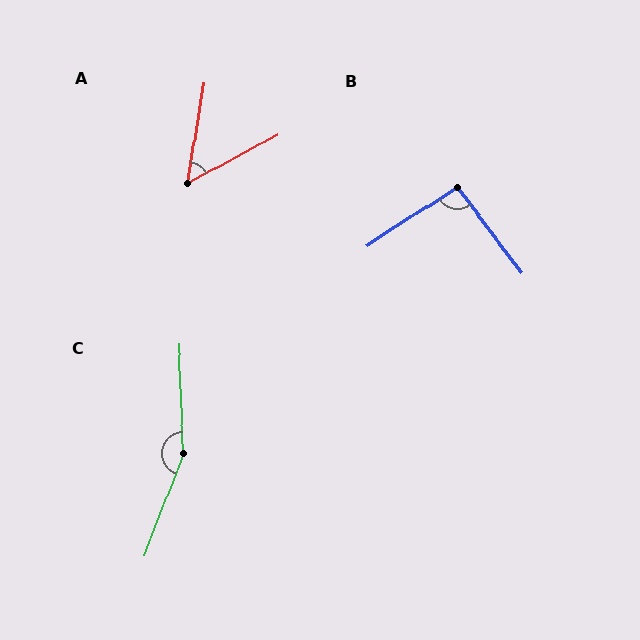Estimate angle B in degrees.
Approximately 94 degrees.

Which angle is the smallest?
A, at approximately 52 degrees.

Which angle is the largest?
C, at approximately 157 degrees.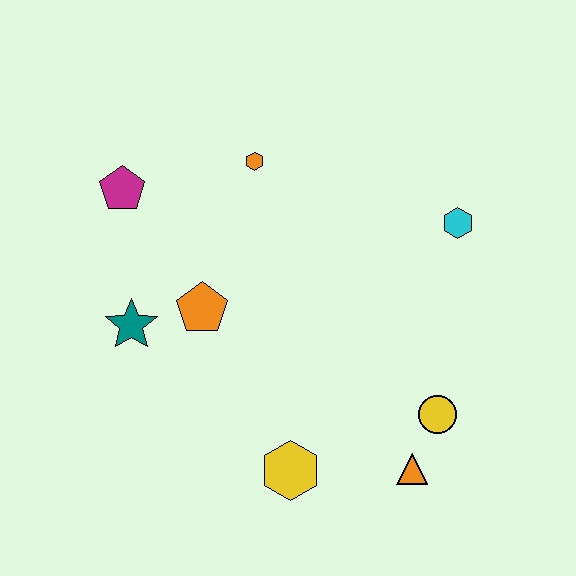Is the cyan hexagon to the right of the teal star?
Yes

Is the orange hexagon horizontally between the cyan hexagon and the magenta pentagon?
Yes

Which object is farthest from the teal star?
The cyan hexagon is farthest from the teal star.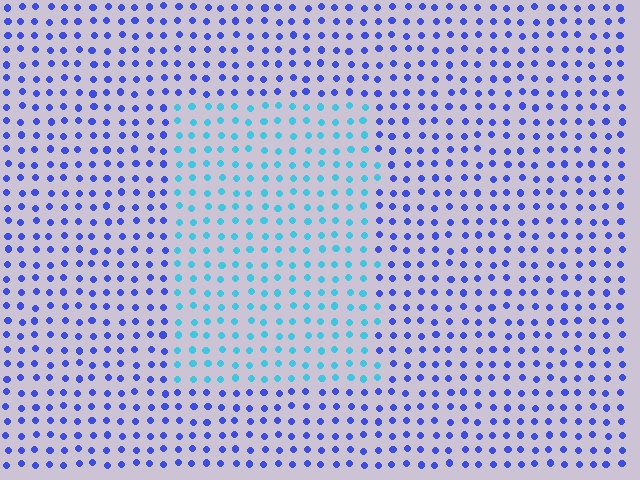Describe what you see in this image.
The image is filled with small blue elements in a uniform arrangement. A rectangle-shaped region is visible where the elements are tinted to a slightly different hue, forming a subtle color boundary.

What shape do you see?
I see a rectangle.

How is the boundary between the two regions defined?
The boundary is defined purely by a slight shift in hue (about 45 degrees). Spacing, size, and orientation are identical on both sides.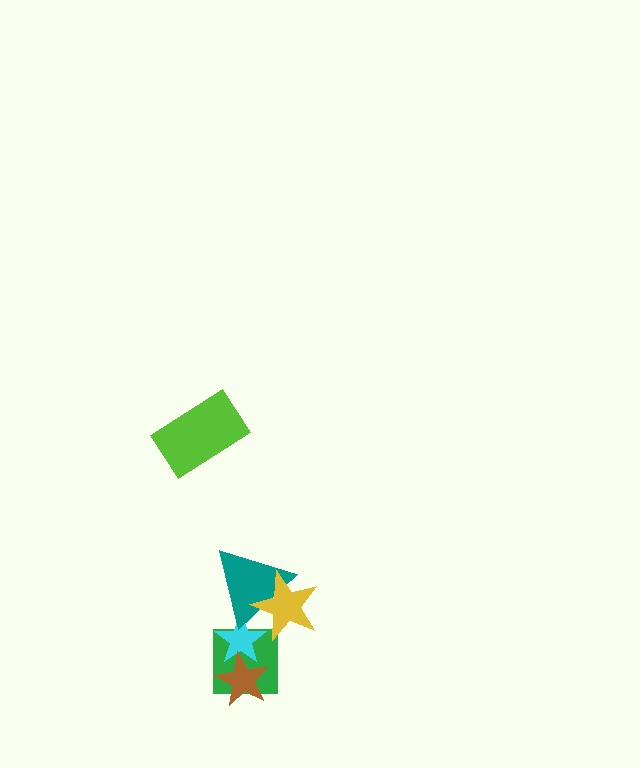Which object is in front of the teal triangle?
The yellow star is in front of the teal triangle.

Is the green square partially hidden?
Yes, it is partially covered by another shape.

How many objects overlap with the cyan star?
4 objects overlap with the cyan star.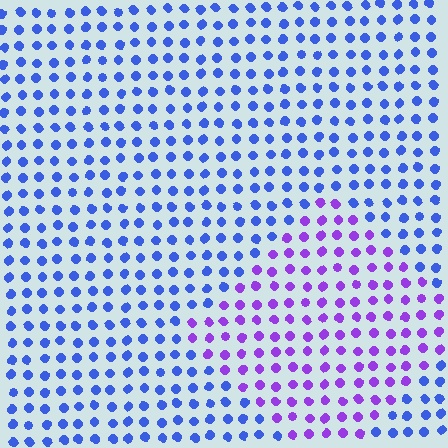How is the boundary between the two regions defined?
The boundary is defined purely by a slight shift in hue (about 46 degrees). Spacing, size, and orientation are identical on both sides.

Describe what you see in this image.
The image is filled with small blue elements in a uniform arrangement. A diamond-shaped region is visible where the elements are tinted to a slightly different hue, forming a subtle color boundary.